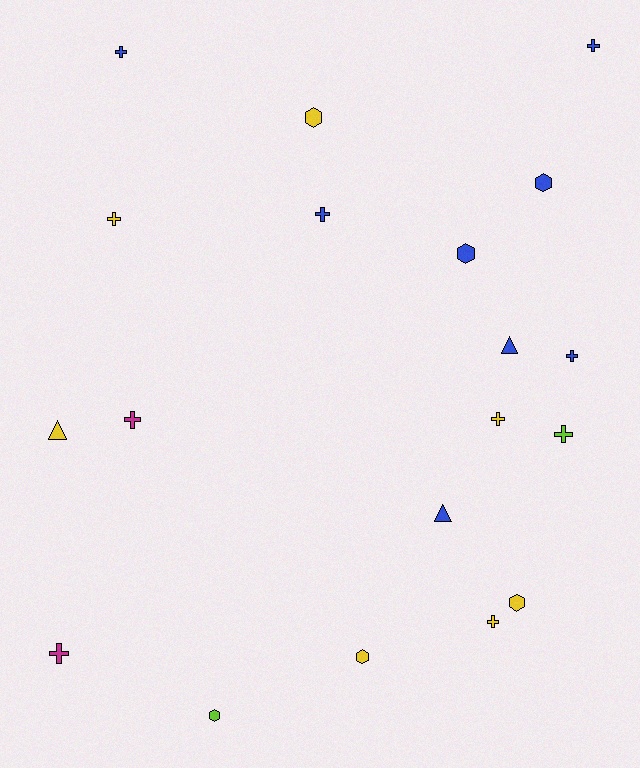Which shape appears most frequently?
Cross, with 10 objects.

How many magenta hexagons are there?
There are no magenta hexagons.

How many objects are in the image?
There are 19 objects.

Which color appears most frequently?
Blue, with 8 objects.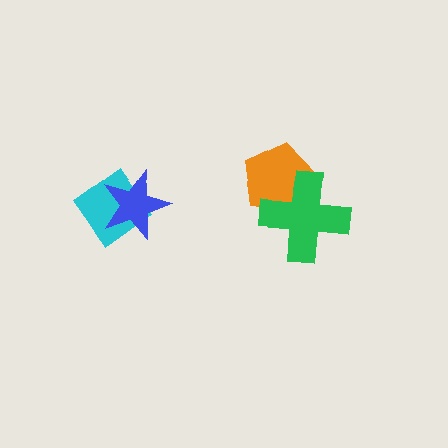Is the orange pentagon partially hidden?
Yes, it is partially covered by another shape.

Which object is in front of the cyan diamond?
The blue star is in front of the cyan diamond.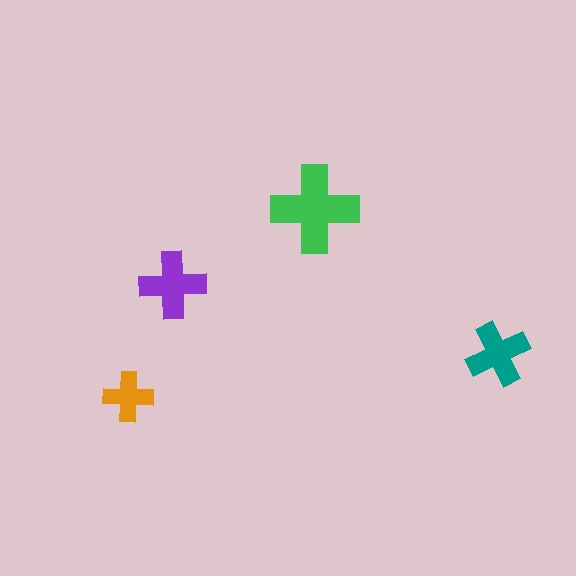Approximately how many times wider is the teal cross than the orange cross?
About 1.5 times wider.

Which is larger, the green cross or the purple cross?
The green one.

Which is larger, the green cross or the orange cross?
The green one.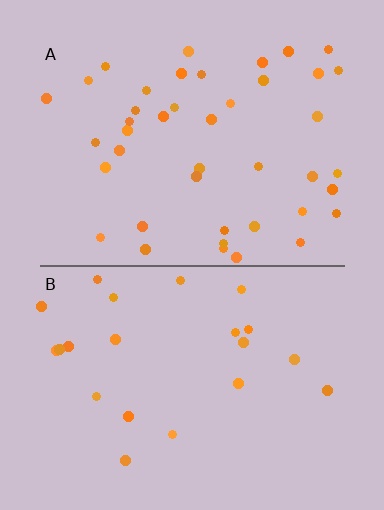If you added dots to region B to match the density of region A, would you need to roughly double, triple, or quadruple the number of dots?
Approximately double.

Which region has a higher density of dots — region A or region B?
A (the top).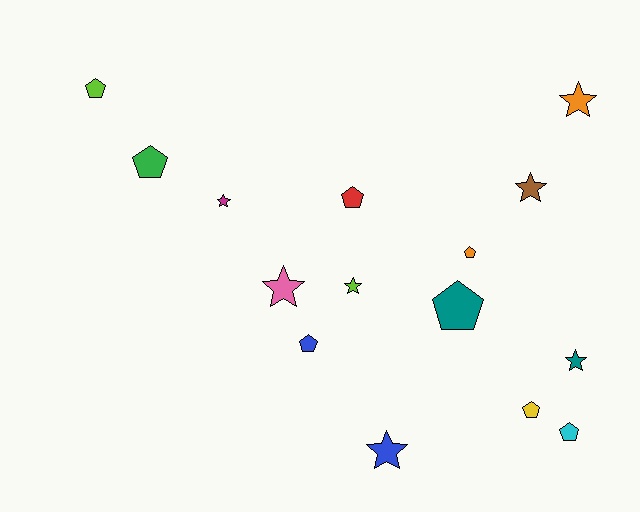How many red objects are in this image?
There is 1 red object.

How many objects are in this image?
There are 15 objects.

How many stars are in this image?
There are 7 stars.